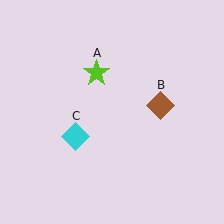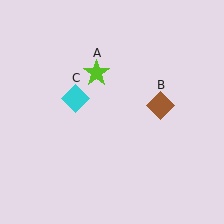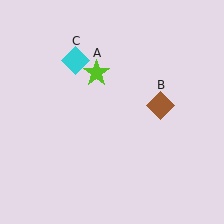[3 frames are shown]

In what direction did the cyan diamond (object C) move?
The cyan diamond (object C) moved up.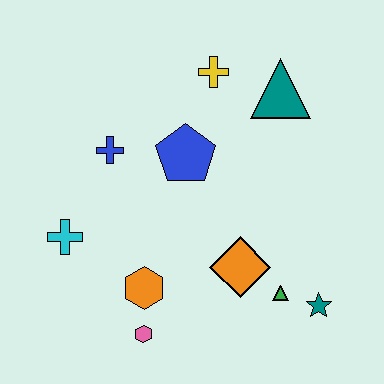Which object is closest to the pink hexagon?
The orange hexagon is closest to the pink hexagon.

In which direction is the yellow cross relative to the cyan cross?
The yellow cross is above the cyan cross.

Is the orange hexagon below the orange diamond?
Yes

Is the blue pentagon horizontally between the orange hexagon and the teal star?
Yes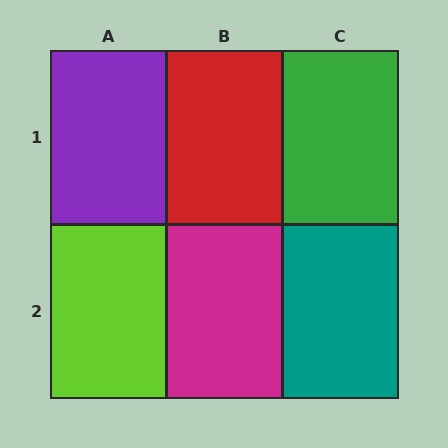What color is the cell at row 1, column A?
Purple.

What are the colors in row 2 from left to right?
Lime, magenta, teal.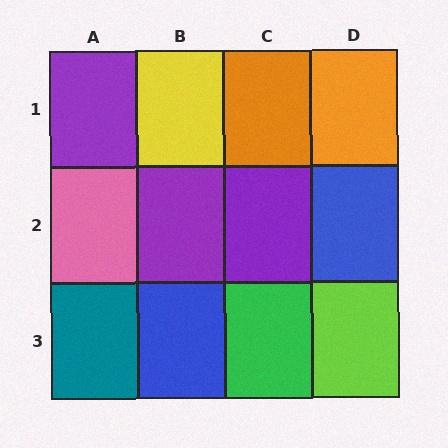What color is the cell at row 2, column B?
Purple.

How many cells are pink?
1 cell is pink.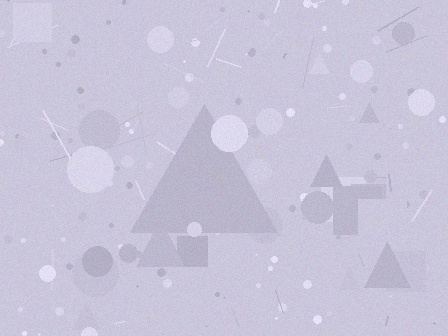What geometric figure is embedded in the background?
A triangle is embedded in the background.